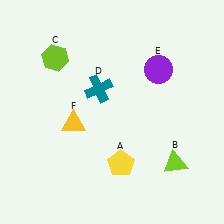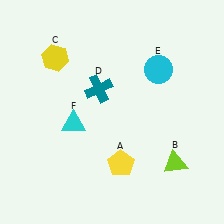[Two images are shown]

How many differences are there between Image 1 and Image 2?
There are 3 differences between the two images.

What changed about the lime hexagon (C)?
In Image 1, C is lime. In Image 2, it changed to yellow.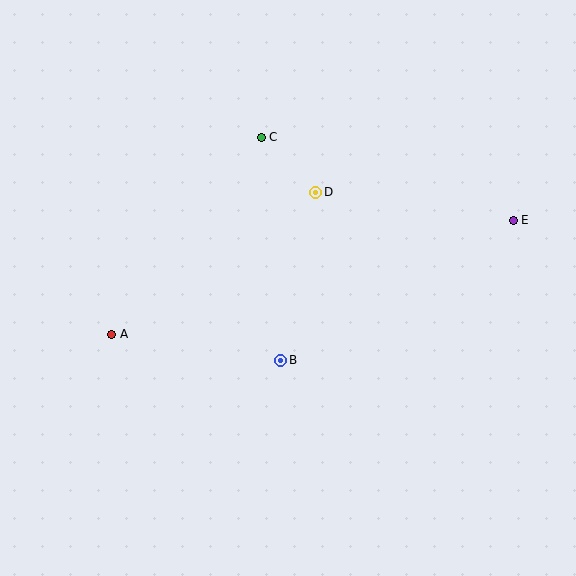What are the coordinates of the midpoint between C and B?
The midpoint between C and B is at (271, 249).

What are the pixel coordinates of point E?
Point E is at (513, 220).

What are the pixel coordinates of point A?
Point A is at (112, 334).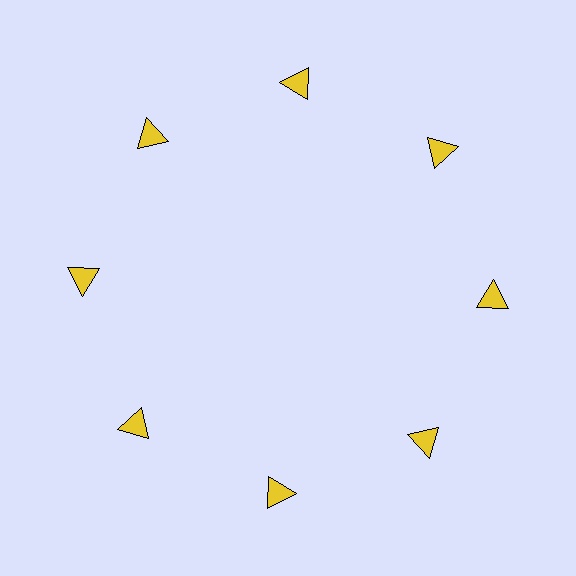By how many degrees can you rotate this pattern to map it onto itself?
The pattern maps onto itself every 45 degrees of rotation.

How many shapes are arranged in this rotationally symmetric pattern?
There are 8 shapes, arranged in 8 groups of 1.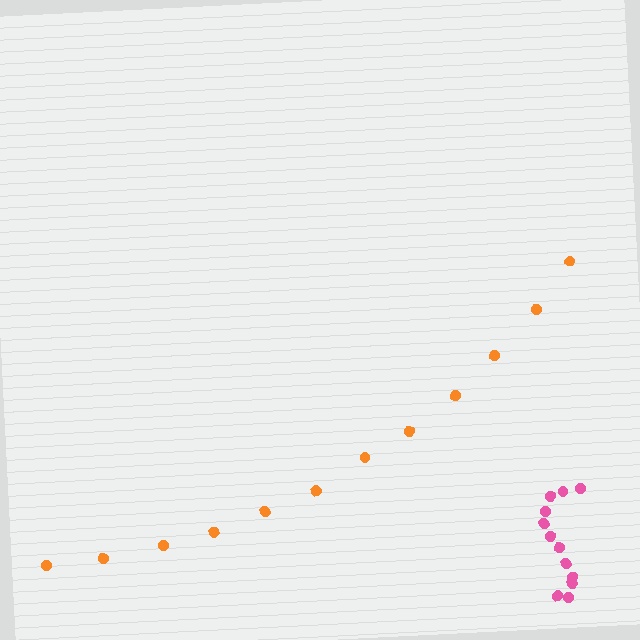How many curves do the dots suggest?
There are 2 distinct paths.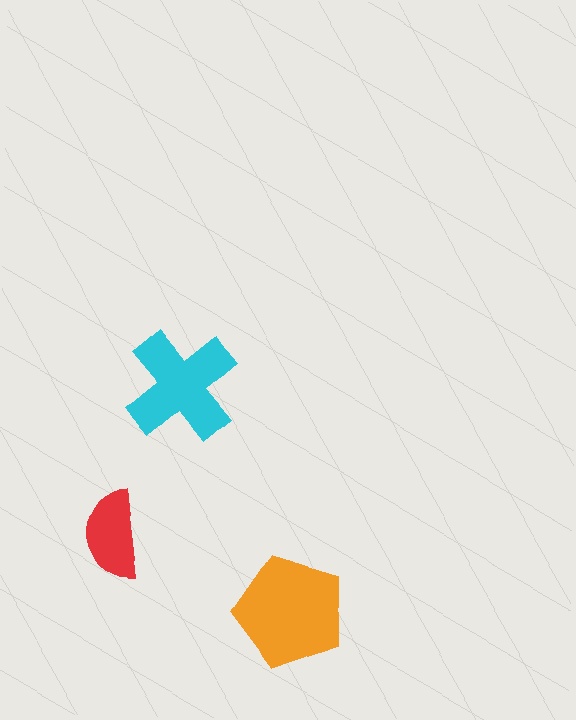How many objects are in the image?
There are 3 objects in the image.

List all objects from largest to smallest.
The orange pentagon, the cyan cross, the red semicircle.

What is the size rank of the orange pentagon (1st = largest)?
1st.